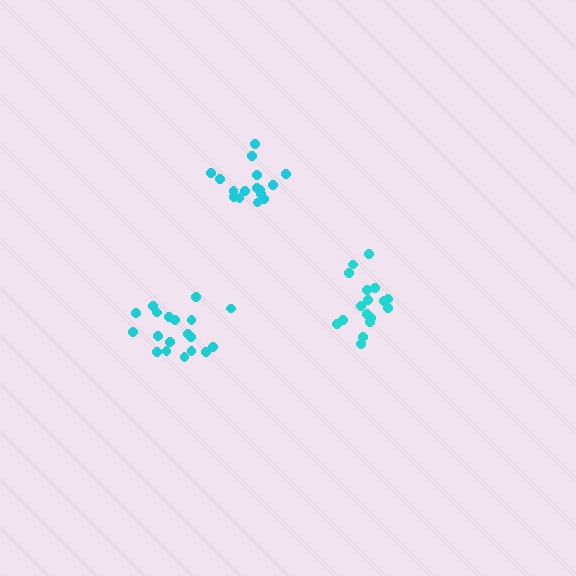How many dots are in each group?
Group 1: 17 dots, Group 2: 19 dots, Group 3: 16 dots (52 total).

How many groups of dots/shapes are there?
There are 3 groups.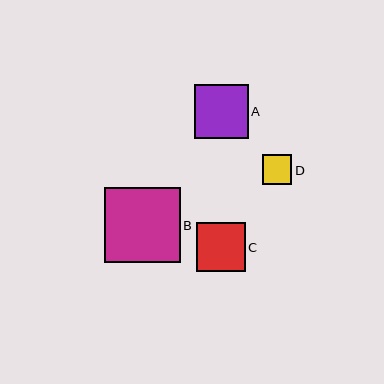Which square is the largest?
Square B is the largest with a size of approximately 76 pixels.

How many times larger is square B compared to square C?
Square B is approximately 1.5 times the size of square C.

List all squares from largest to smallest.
From largest to smallest: B, A, C, D.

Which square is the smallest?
Square D is the smallest with a size of approximately 29 pixels.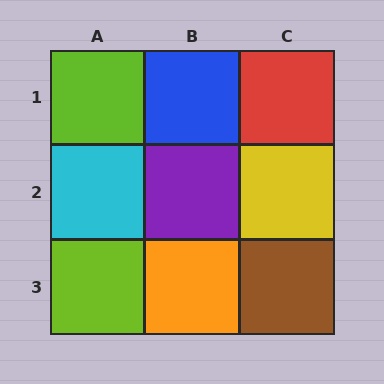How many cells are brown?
1 cell is brown.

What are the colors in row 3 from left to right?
Lime, orange, brown.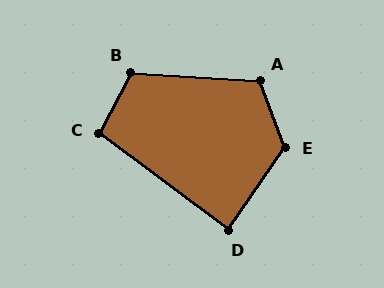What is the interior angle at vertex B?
Approximately 115 degrees (obtuse).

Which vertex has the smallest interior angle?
D, at approximately 88 degrees.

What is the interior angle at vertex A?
Approximately 113 degrees (obtuse).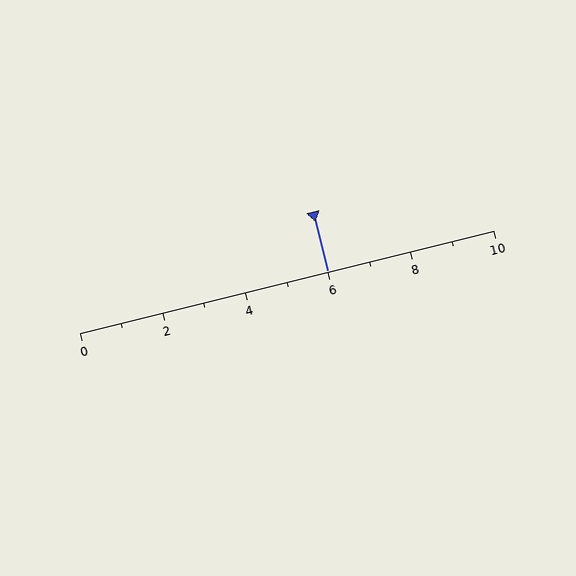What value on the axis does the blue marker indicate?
The marker indicates approximately 6.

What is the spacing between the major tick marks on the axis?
The major ticks are spaced 2 apart.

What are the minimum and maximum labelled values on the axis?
The axis runs from 0 to 10.